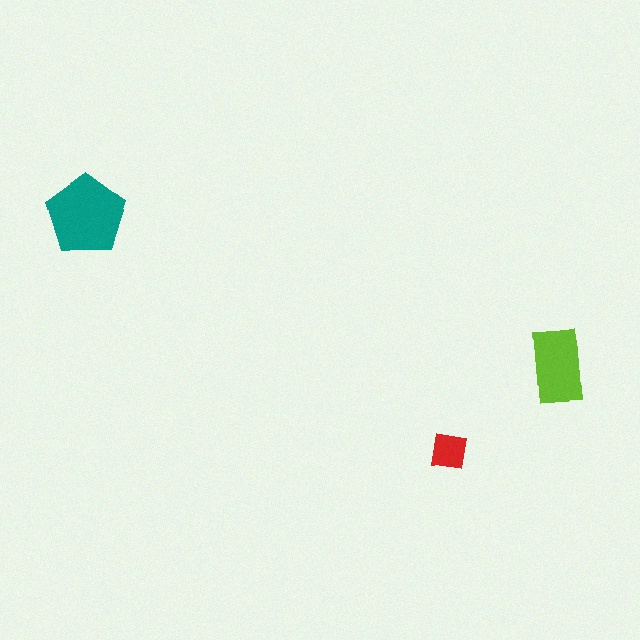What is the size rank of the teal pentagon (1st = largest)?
1st.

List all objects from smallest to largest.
The red square, the lime rectangle, the teal pentagon.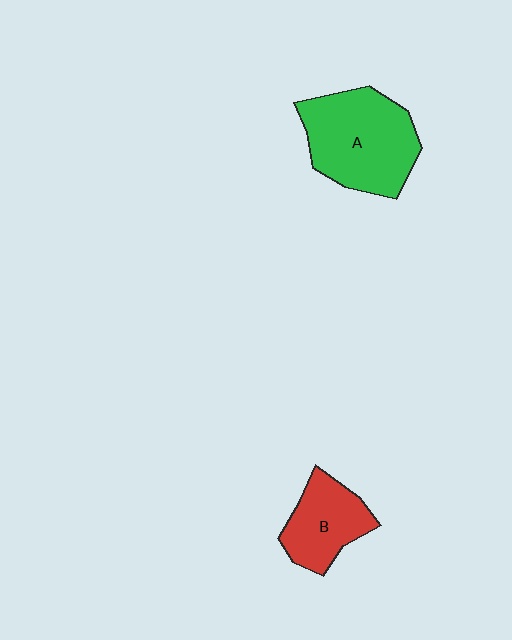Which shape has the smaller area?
Shape B (red).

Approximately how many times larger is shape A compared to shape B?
Approximately 1.7 times.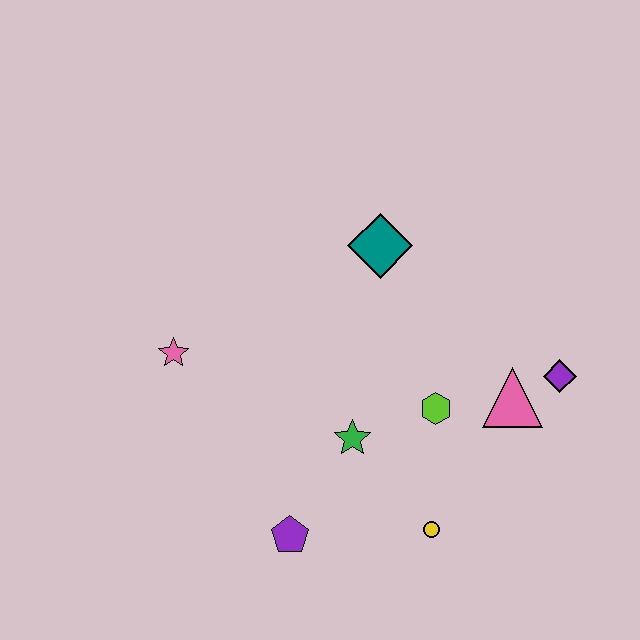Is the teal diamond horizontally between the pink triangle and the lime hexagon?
No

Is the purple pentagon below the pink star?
Yes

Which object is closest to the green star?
The lime hexagon is closest to the green star.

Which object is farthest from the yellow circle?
The pink star is farthest from the yellow circle.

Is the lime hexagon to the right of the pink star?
Yes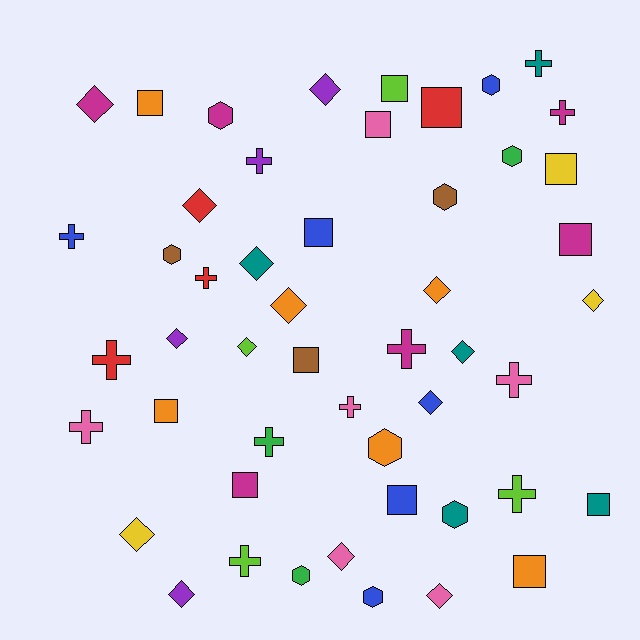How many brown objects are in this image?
There are 3 brown objects.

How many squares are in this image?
There are 13 squares.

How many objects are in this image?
There are 50 objects.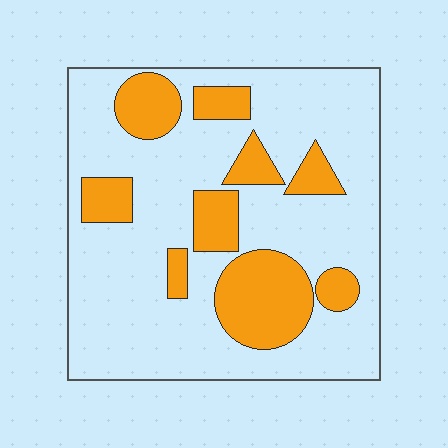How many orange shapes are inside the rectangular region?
9.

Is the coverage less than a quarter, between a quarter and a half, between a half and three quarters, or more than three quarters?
Between a quarter and a half.